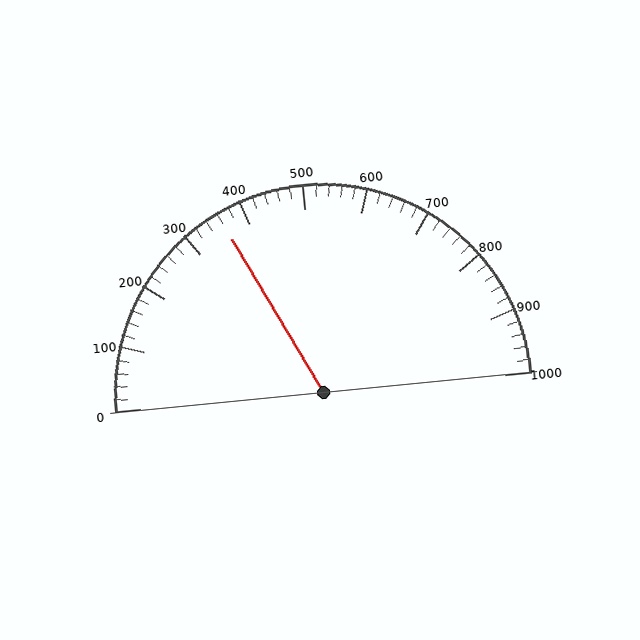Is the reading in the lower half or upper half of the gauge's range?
The reading is in the lower half of the range (0 to 1000).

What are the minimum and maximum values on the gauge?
The gauge ranges from 0 to 1000.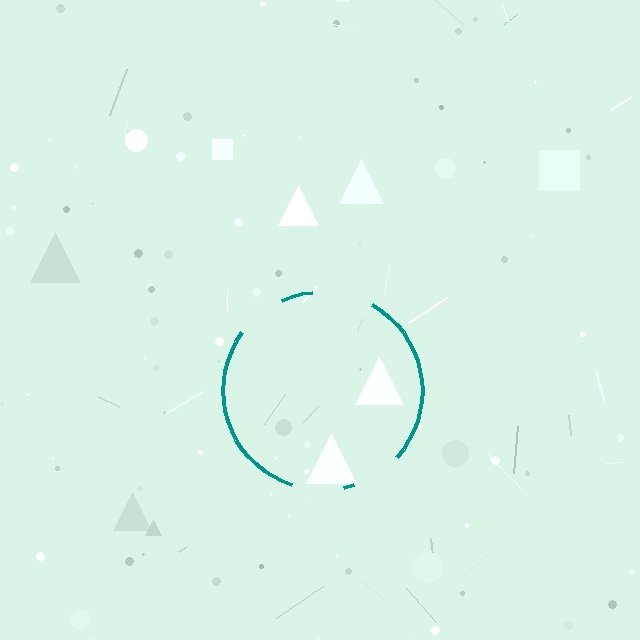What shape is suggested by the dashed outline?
The dashed outline suggests a circle.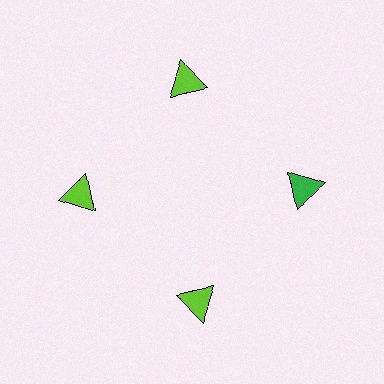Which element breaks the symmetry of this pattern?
The green triangle at roughly the 3 o'clock position breaks the symmetry. All other shapes are lime triangles.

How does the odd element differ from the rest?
It has a different color: green instead of lime.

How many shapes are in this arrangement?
There are 4 shapes arranged in a ring pattern.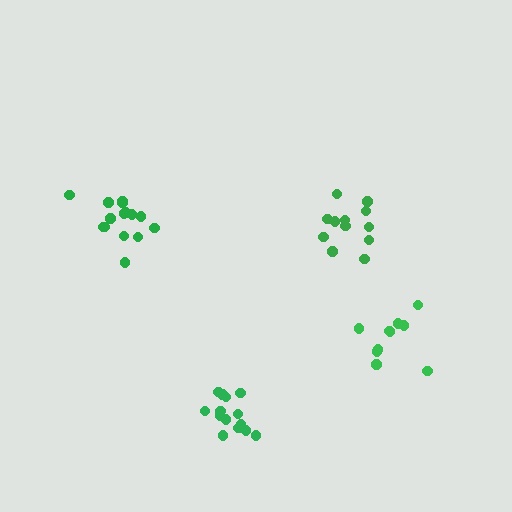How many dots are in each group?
Group 1: 10 dots, Group 2: 12 dots, Group 3: 15 dots, Group 4: 15 dots (52 total).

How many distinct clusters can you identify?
There are 4 distinct clusters.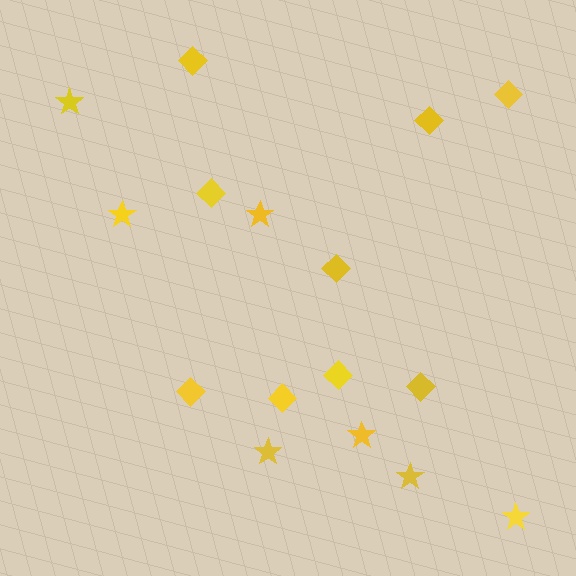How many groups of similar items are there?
There are 2 groups: one group of stars (7) and one group of diamonds (9).